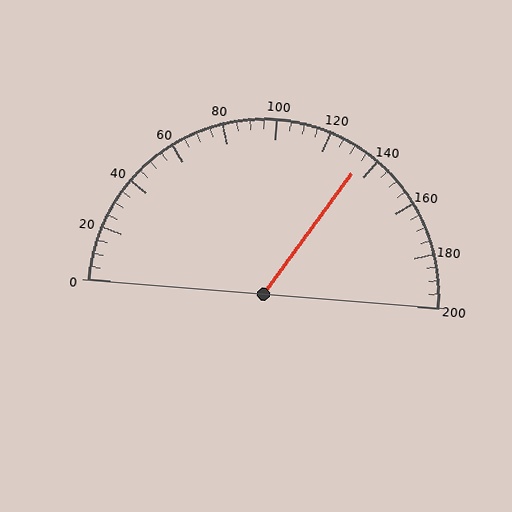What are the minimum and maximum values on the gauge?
The gauge ranges from 0 to 200.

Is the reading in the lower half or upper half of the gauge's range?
The reading is in the upper half of the range (0 to 200).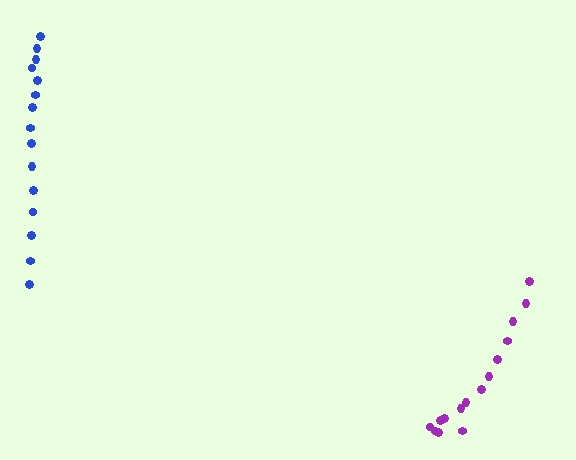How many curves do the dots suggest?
There are 2 distinct paths.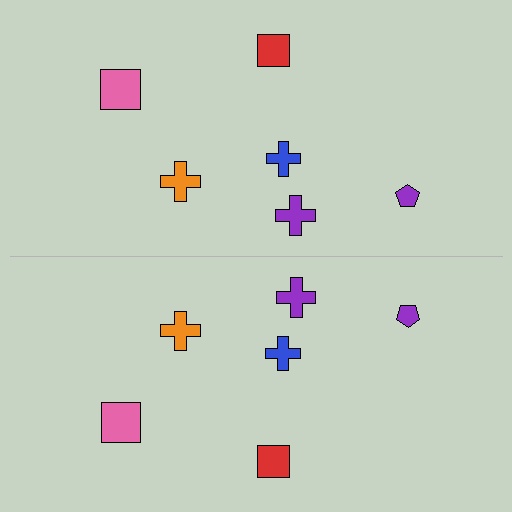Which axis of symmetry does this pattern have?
The pattern has a horizontal axis of symmetry running through the center of the image.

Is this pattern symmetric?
Yes, this pattern has bilateral (reflection) symmetry.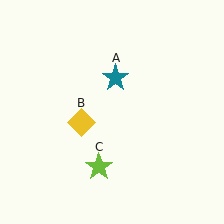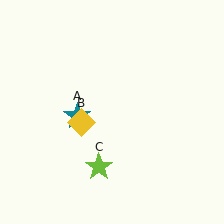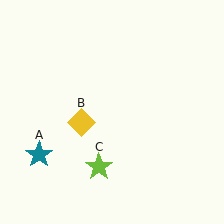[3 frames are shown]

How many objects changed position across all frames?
1 object changed position: teal star (object A).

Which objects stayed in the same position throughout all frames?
Yellow diamond (object B) and lime star (object C) remained stationary.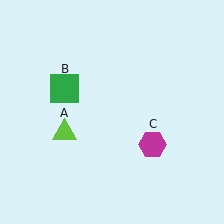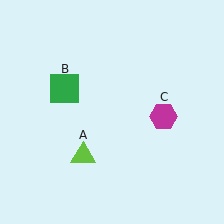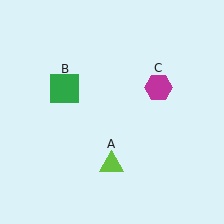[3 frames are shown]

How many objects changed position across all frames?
2 objects changed position: lime triangle (object A), magenta hexagon (object C).